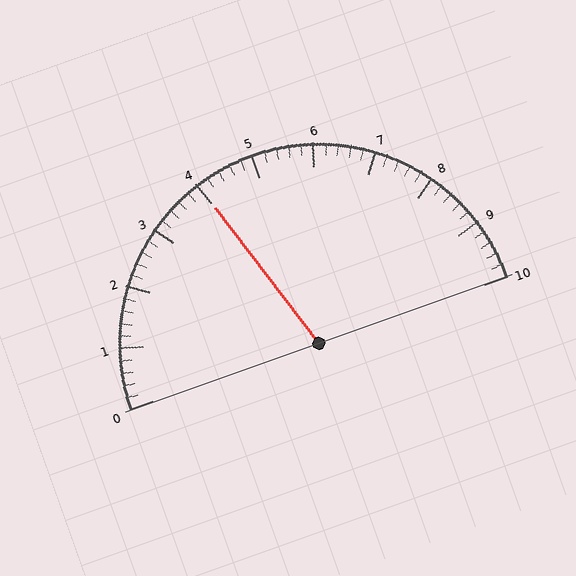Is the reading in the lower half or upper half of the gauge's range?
The reading is in the lower half of the range (0 to 10).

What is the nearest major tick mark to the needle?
The nearest major tick mark is 4.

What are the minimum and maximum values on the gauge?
The gauge ranges from 0 to 10.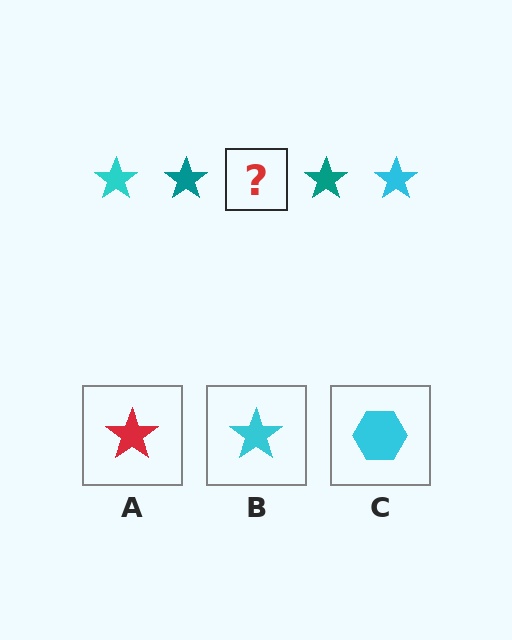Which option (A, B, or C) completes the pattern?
B.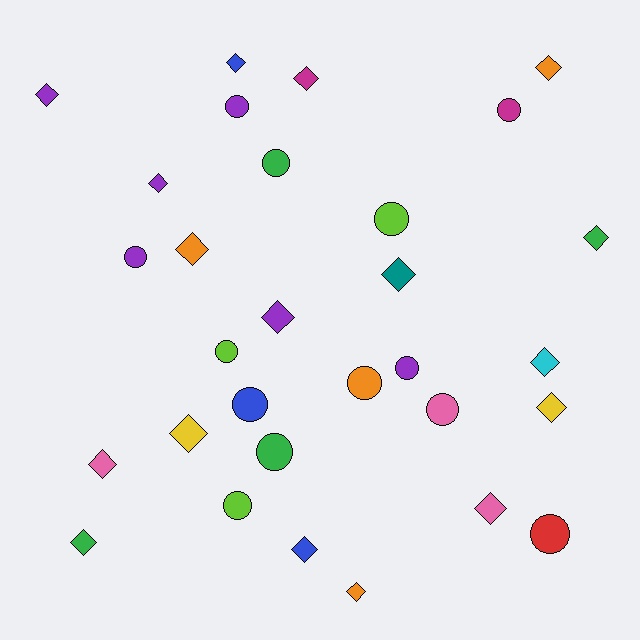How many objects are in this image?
There are 30 objects.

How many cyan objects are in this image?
There is 1 cyan object.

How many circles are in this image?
There are 13 circles.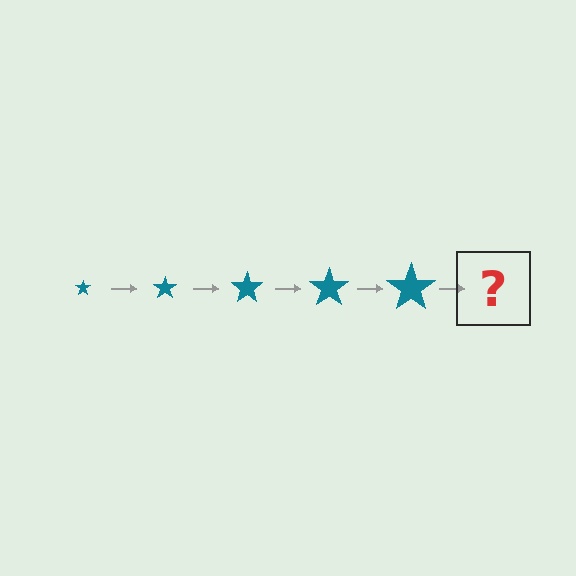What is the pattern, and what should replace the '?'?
The pattern is that the star gets progressively larger each step. The '?' should be a teal star, larger than the previous one.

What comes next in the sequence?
The next element should be a teal star, larger than the previous one.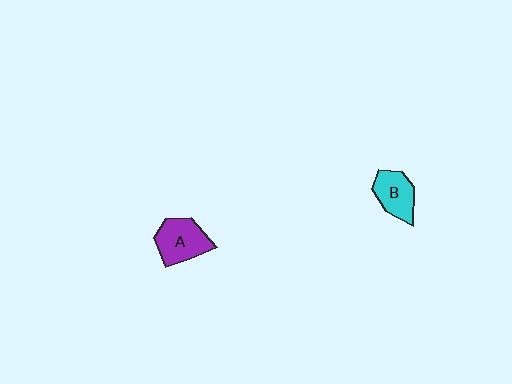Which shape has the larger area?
Shape A (purple).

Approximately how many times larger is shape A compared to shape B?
Approximately 1.2 times.